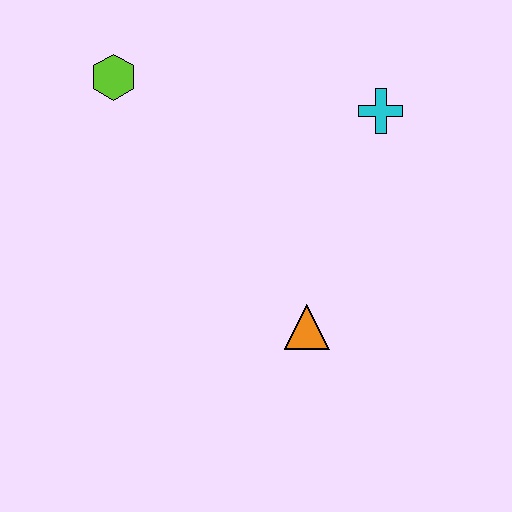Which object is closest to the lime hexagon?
The cyan cross is closest to the lime hexagon.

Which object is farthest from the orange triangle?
The lime hexagon is farthest from the orange triangle.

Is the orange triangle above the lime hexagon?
No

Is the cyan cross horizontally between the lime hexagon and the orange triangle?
No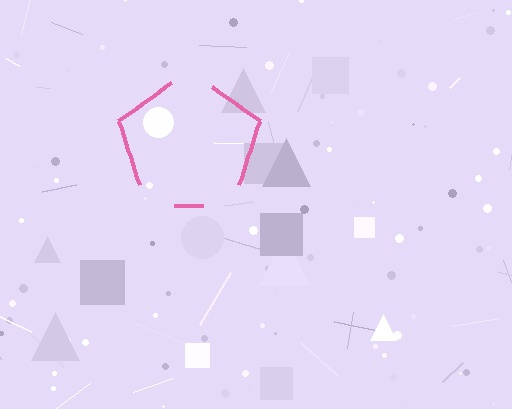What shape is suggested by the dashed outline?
The dashed outline suggests a pentagon.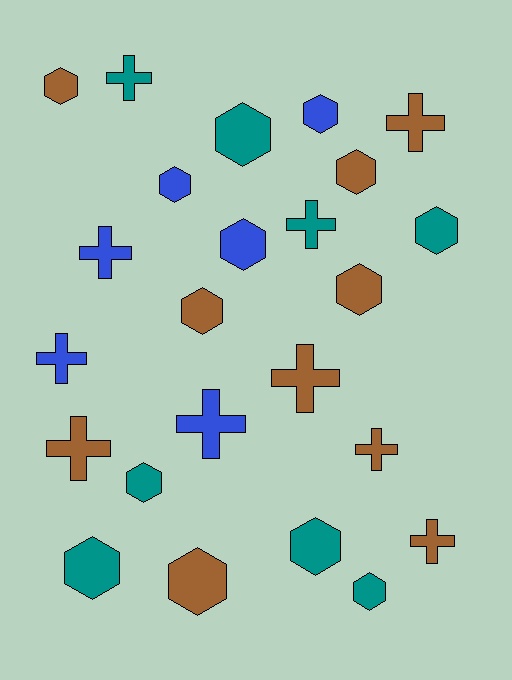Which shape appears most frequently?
Hexagon, with 14 objects.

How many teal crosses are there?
There are 2 teal crosses.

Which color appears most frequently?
Brown, with 10 objects.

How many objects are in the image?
There are 24 objects.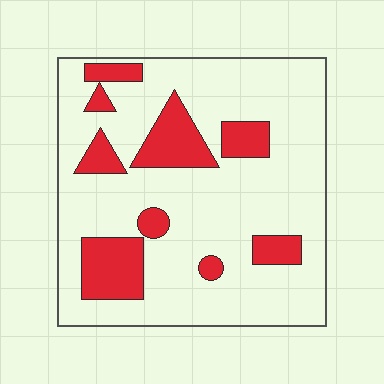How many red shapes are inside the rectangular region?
9.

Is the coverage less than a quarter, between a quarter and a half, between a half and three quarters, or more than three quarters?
Less than a quarter.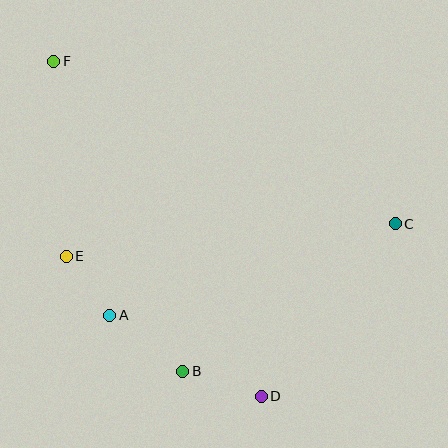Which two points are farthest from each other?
Points D and F are farthest from each other.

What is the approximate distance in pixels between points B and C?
The distance between B and C is approximately 259 pixels.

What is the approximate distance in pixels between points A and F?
The distance between A and F is approximately 260 pixels.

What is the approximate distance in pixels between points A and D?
The distance between A and D is approximately 172 pixels.